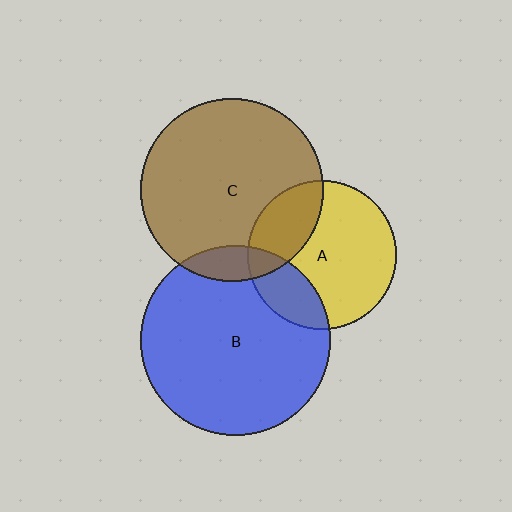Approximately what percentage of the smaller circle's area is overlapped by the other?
Approximately 25%.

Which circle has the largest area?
Circle B (blue).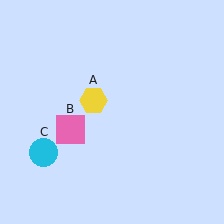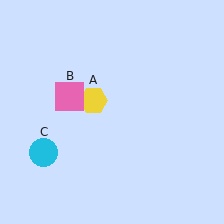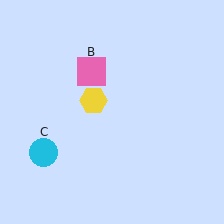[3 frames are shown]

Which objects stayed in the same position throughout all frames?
Yellow hexagon (object A) and cyan circle (object C) remained stationary.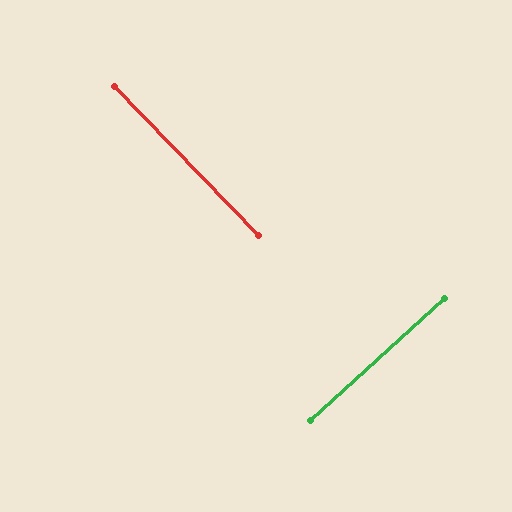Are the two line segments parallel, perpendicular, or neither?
Perpendicular — they meet at approximately 88°.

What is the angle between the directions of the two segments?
Approximately 88 degrees.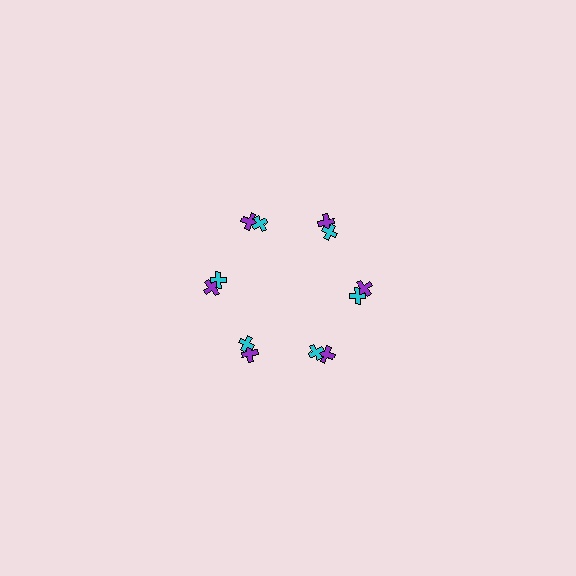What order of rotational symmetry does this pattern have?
This pattern has 6-fold rotational symmetry.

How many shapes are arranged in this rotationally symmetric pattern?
There are 12 shapes, arranged in 6 groups of 2.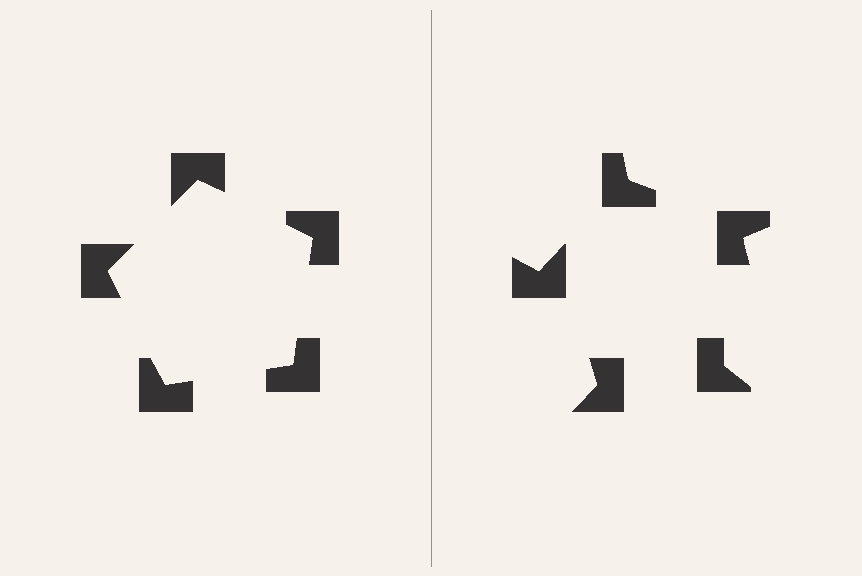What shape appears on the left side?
An illusory pentagon.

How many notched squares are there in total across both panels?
10 — 5 on each side.